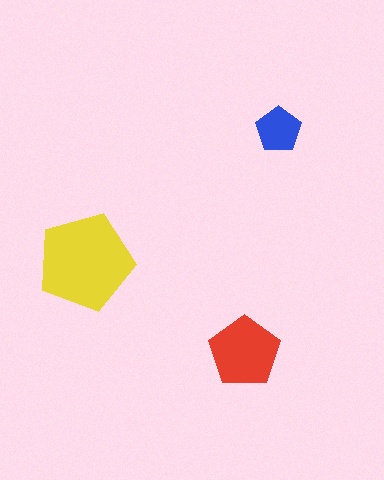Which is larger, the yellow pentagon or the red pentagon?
The yellow one.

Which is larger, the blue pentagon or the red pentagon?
The red one.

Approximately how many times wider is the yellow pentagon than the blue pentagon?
About 2 times wider.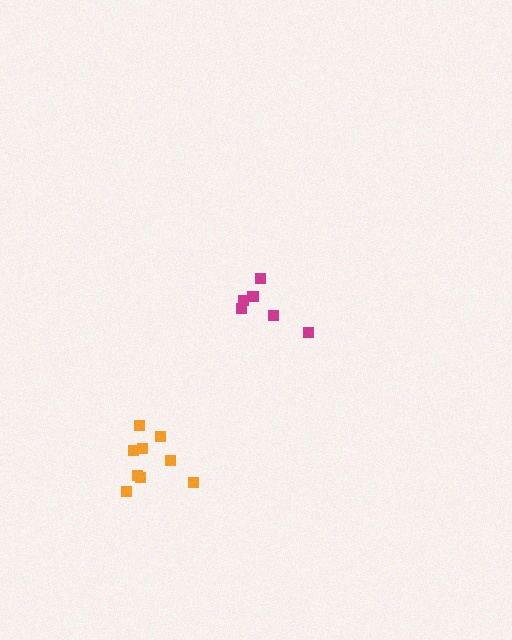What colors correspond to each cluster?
The clusters are colored: orange, magenta.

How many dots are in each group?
Group 1: 9 dots, Group 2: 7 dots (16 total).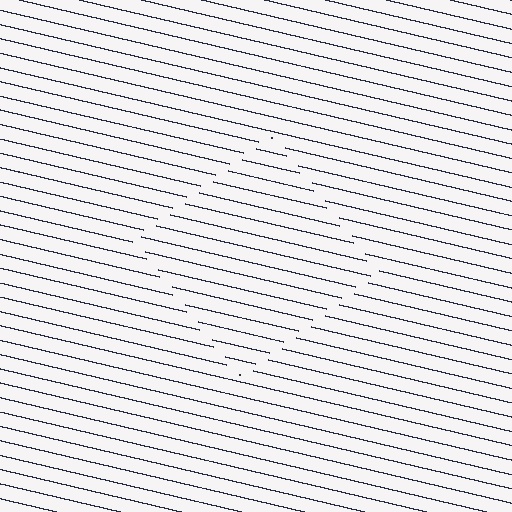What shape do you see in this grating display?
An illusory square. The interior of the shape contains the same grating, shifted by half a period — the contour is defined by the phase discontinuity where line-ends from the inner and outer gratings abut.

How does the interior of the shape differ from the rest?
The interior of the shape contains the same grating, shifted by half a period — the contour is defined by the phase discontinuity where line-ends from the inner and outer gratings abut.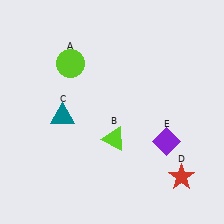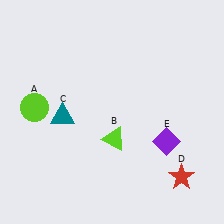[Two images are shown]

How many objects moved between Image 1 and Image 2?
1 object moved between the two images.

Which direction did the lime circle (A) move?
The lime circle (A) moved down.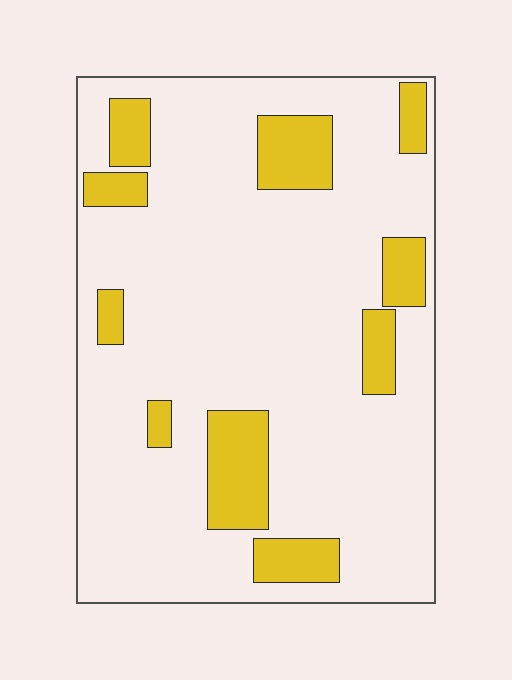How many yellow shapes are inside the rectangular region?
10.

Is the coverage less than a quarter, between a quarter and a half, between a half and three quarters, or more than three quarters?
Less than a quarter.